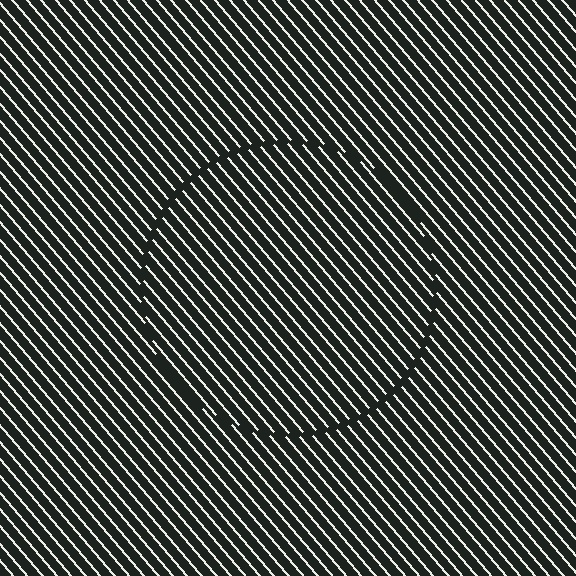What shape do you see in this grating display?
An illusory circle. The interior of the shape contains the same grating, shifted by half a period — the contour is defined by the phase discontinuity where line-ends from the inner and outer gratings abut.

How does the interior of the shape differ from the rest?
The interior of the shape contains the same grating, shifted by half a period — the contour is defined by the phase discontinuity where line-ends from the inner and outer gratings abut.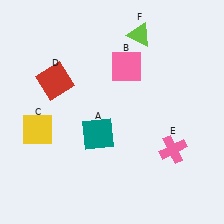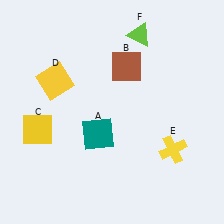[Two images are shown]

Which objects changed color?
B changed from pink to brown. D changed from red to yellow. E changed from pink to yellow.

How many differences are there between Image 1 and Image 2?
There are 3 differences between the two images.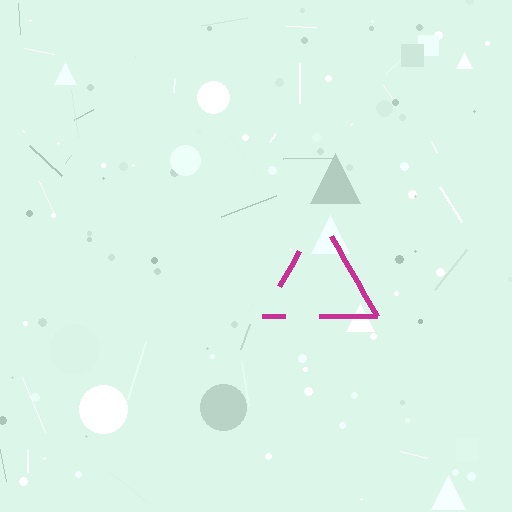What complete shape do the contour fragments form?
The contour fragments form a triangle.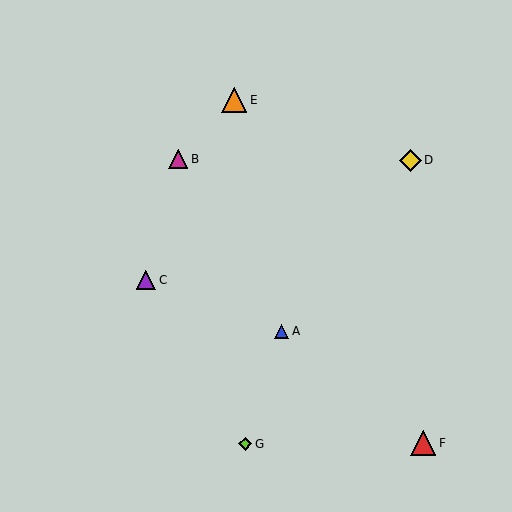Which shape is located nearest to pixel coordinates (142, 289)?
The purple triangle (labeled C) at (146, 280) is nearest to that location.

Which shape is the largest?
The orange triangle (labeled E) is the largest.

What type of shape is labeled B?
Shape B is a magenta triangle.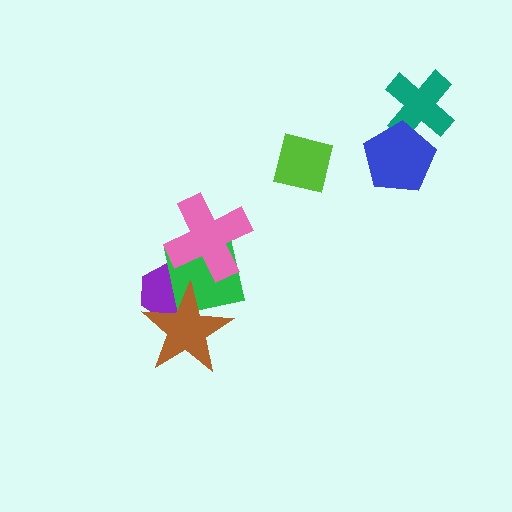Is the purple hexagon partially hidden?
Yes, it is partially covered by another shape.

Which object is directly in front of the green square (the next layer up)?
The brown star is directly in front of the green square.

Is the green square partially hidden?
Yes, it is partially covered by another shape.